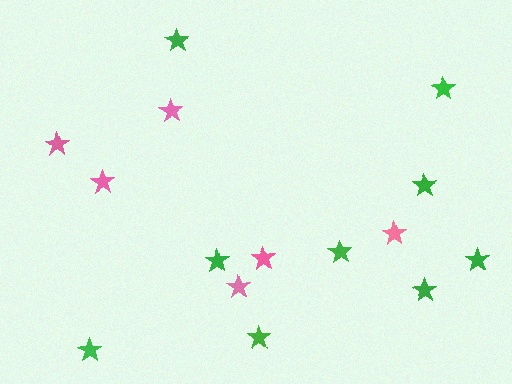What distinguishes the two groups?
There are 2 groups: one group of pink stars (6) and one group of green stars (9).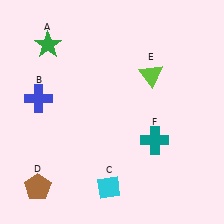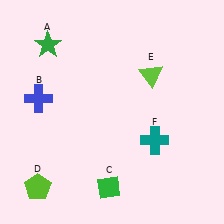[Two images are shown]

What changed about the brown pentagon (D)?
In Image 1, D is brown. In Image 2, it changed to lime.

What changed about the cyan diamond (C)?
In Image 1, C is cyan. In Image 2, it changed to green.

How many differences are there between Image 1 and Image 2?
There are 2 differences between the two images.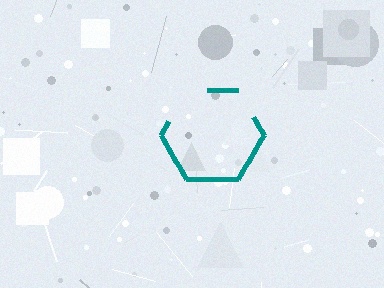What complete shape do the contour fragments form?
The contour fragments form a hexagon.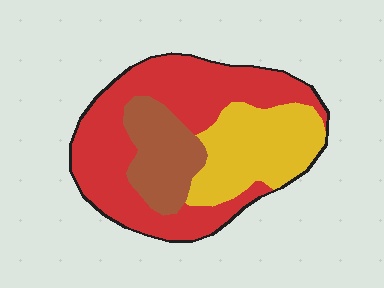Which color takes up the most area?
Red, at roughly 55%.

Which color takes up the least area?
Brown, at roughly 20%.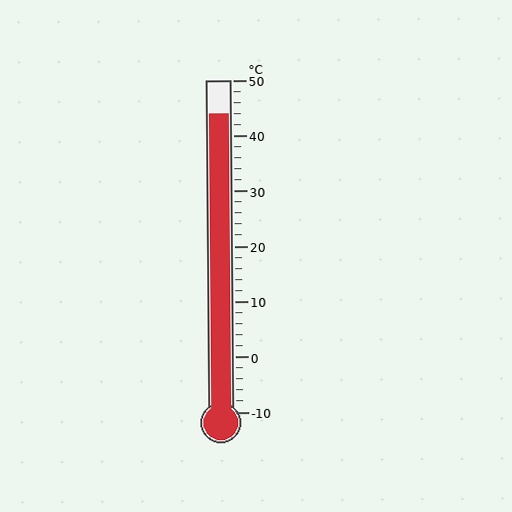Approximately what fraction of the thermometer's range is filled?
The thermometer is filled to approximately 90% of its range.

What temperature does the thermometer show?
The thermometer shows approximately 44°C.